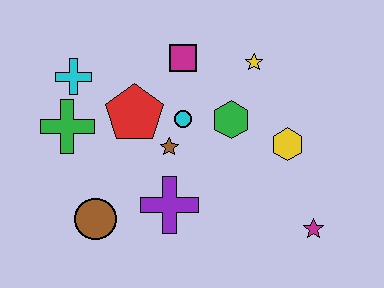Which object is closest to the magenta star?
The yellow hexagon is closest to the magenta star.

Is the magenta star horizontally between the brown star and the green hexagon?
No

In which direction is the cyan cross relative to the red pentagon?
The cyan cross is to the left of the red pentagon.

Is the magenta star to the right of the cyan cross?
Yes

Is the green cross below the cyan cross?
Yes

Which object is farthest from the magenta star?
The cyan cross is farthest from the magenta star.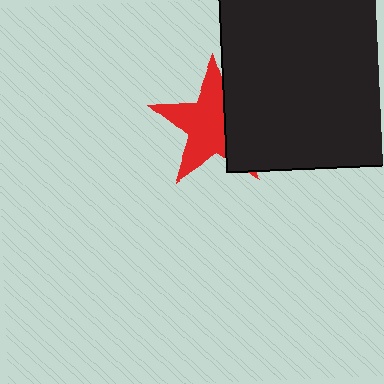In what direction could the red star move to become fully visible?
The red star could move left. That would shift it out from behind the black square entirely.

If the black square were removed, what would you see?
You would see the complete red star.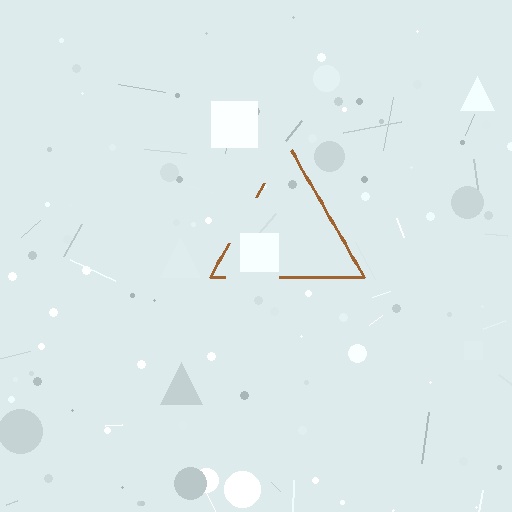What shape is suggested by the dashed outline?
The dashed outline suggests a triangle.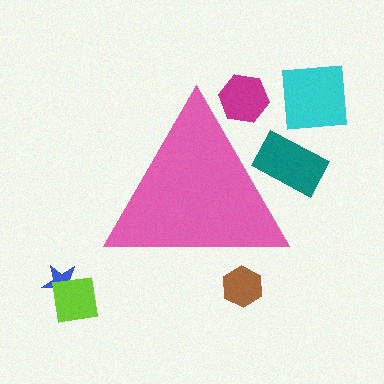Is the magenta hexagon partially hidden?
Yes, the magenta hexagon is partially hidden behind the pink triangle.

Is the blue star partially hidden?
No, the blue star is fully visible.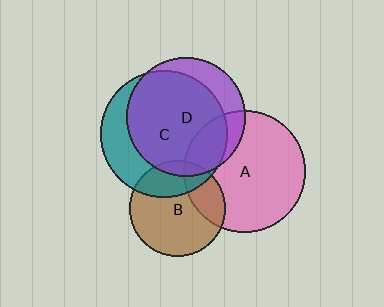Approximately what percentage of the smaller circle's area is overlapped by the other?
Approximately 10%.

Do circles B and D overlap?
Yes.